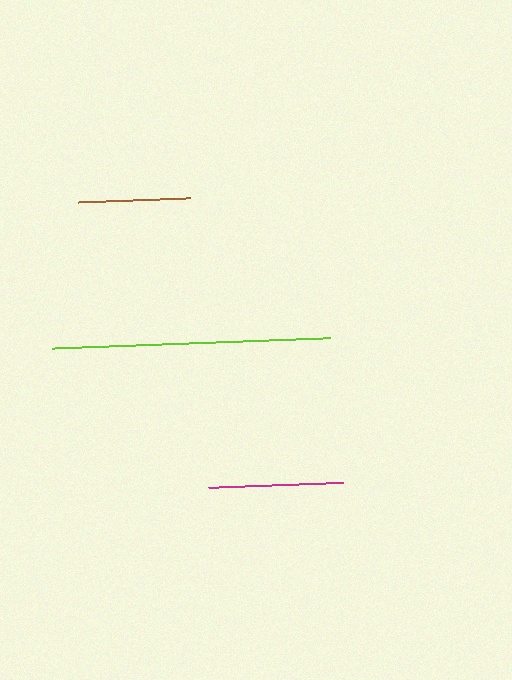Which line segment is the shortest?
The brown line is the shortest at approximately 112 pixels.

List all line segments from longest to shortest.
From longest to shortest: lime, magenta, brown.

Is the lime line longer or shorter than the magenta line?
The lime line is longer than the magenta line.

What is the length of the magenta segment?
The magenta segment is approximately 134 pixels long.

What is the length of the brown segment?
The brown segment is approximately 112 pixels long.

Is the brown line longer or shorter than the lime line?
The lime line is longer than the brown line.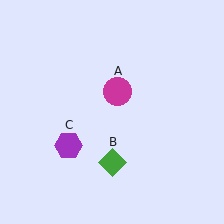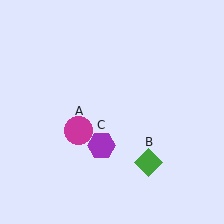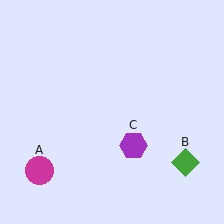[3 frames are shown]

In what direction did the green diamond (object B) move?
The green diamond (object B) moved right.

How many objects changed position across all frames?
3 objects changed position: magenta circle (object A), green diamond (object B), purple hexagon (object C).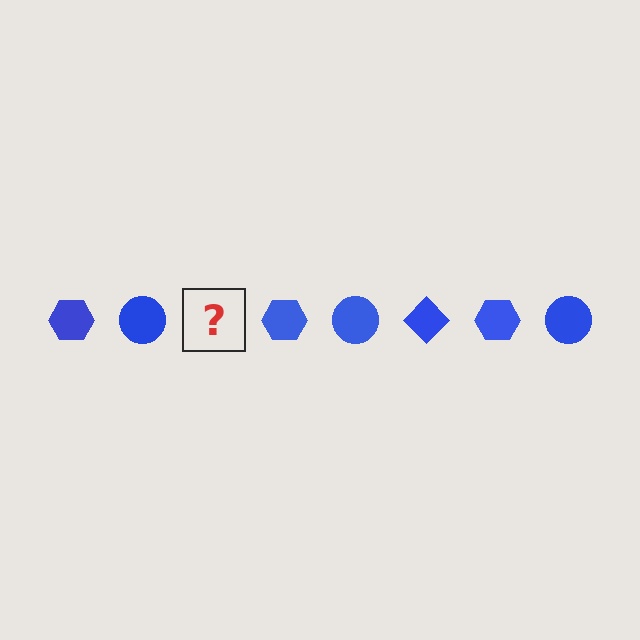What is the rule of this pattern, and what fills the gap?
The rule is that the pattern cycles through hexagon, circle, diamond shapes in blue. The gap should be filled with a blue diamond.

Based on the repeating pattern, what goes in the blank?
The blank should be a blue diamond.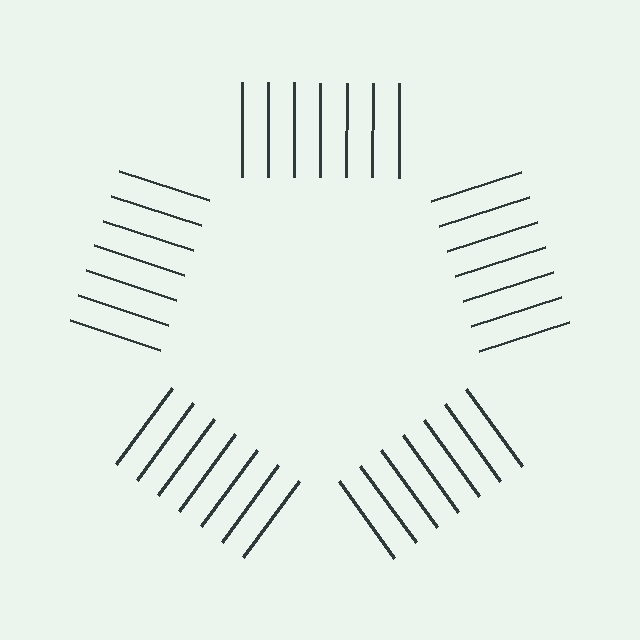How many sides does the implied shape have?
5 sides — the line-ends trace a pentagon.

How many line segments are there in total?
35 — 7 along each of the 5 edges.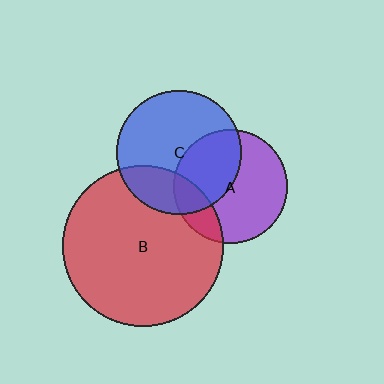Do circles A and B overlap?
Yes.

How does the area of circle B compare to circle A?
Approximately 2.0 times.